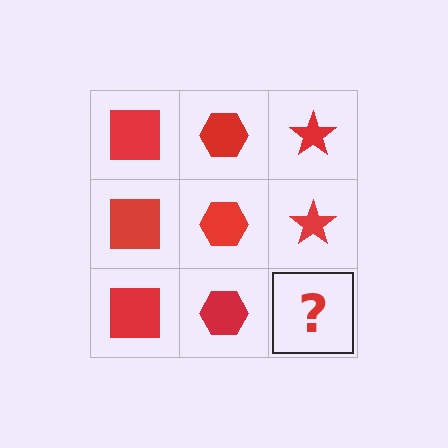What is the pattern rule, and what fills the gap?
The rule is that each column has a consistent shape. The gap should be filled with a red star.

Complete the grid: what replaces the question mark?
The question mark should be replaced with a red star.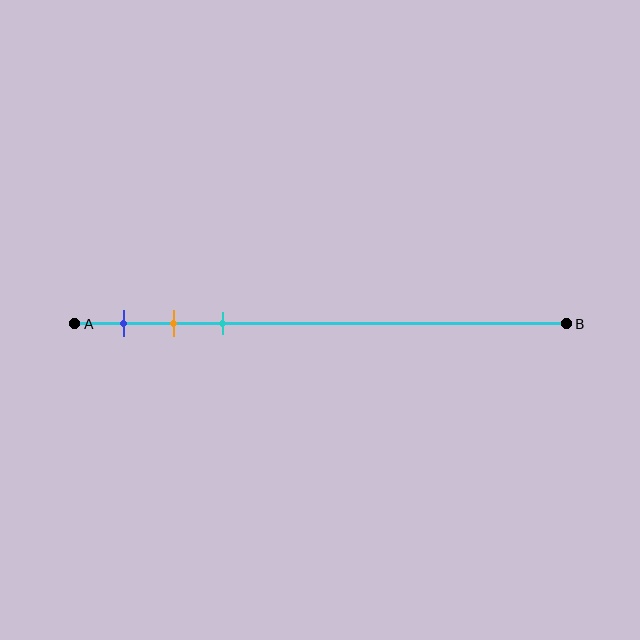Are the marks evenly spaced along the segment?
Yes, the marks are approximately evenly spaced.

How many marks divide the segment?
There are 3 marks dividing the segment.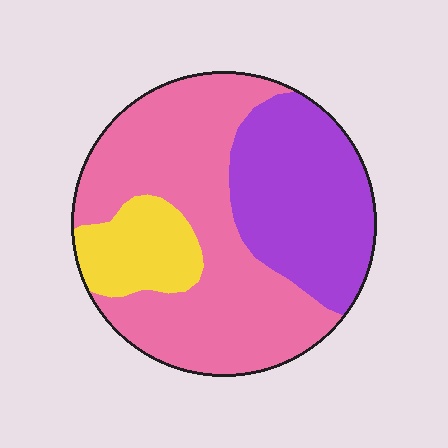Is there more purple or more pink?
Pink.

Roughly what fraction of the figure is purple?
Purple takes up about one third (1/3) of the figure.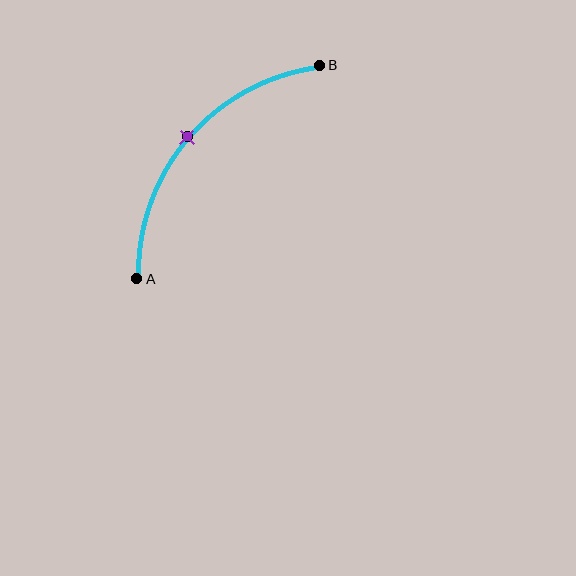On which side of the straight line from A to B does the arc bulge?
The arc bulges above and to the left of the straight line connecting A and B.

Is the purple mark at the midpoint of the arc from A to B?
Yes. The purple mark lies on the arc at equal arc-length from both A and B — it is the arc midpoint.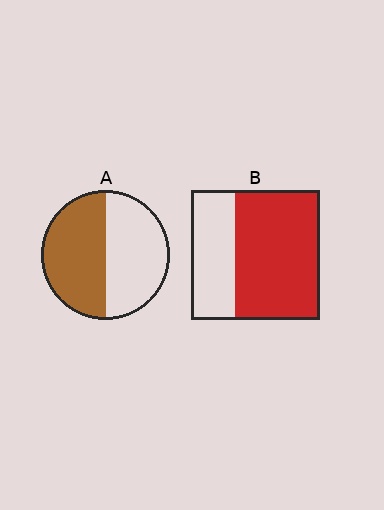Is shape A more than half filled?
Roughly half.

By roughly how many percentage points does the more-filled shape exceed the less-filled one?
By roughly 15 percentage points (B over A).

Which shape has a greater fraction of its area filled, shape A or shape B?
Shape B.